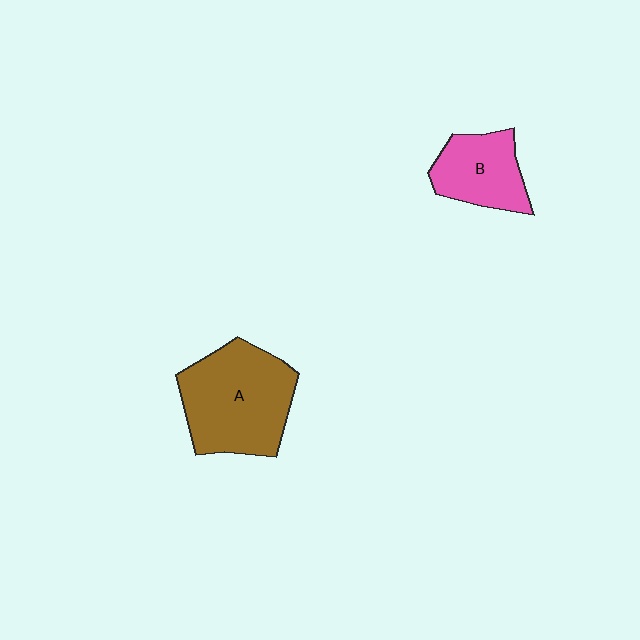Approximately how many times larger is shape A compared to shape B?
Approximately 1.7 times.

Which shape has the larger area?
Shape A (brown).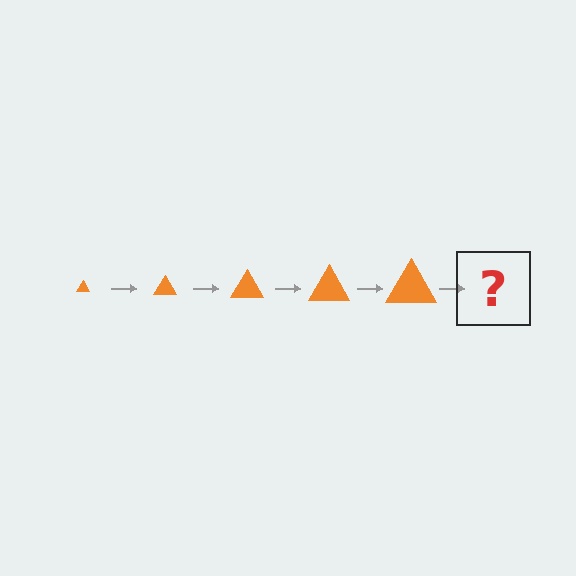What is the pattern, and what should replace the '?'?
The pattern is that the triangle gets progressively larger each step. The '?' should be an orange triangle, larger than the previous one.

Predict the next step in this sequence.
The next step is an orange triangle, larger than the previous one.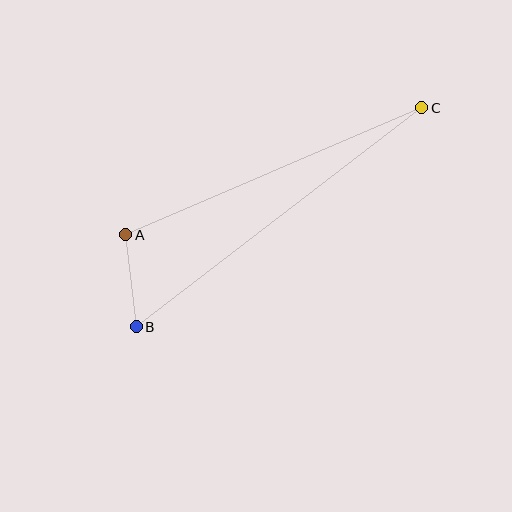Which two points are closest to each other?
Points A and B are closest to each other.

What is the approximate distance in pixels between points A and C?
The distance between A and C is approximately 322 pixels.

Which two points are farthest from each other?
Points B and C are farthest from each other.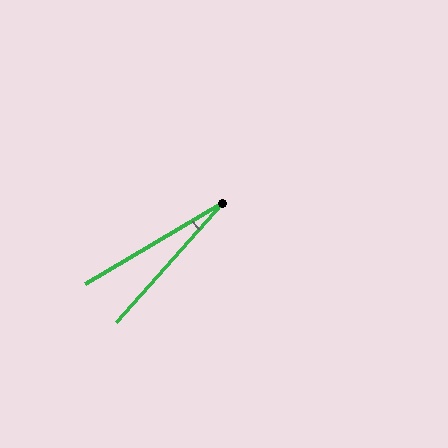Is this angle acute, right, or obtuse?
It is acute.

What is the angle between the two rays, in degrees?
Approximately 18 degrees.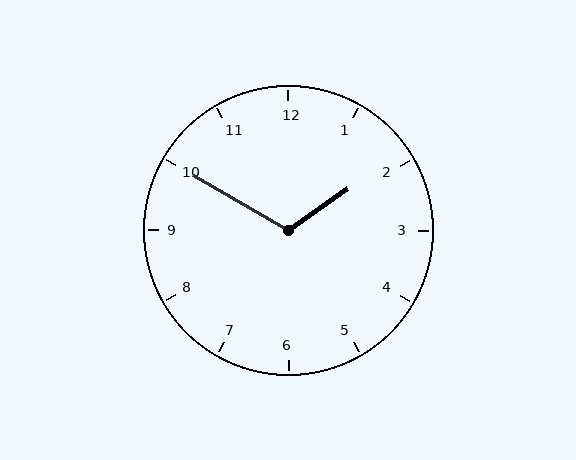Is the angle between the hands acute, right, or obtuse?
It is obtuse.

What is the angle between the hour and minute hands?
Approximately 115 degrees.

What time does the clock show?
1:50.